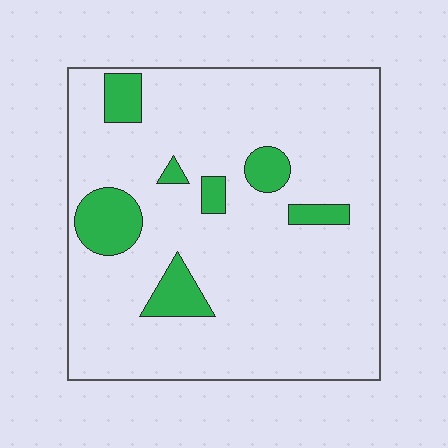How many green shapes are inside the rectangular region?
7.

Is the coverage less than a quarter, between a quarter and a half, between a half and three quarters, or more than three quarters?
Less than a quarter.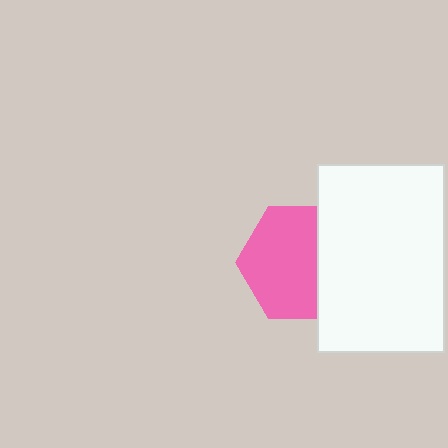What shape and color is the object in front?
The object in front is a white rectangle.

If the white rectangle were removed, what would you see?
You would see the complete pink hexagon.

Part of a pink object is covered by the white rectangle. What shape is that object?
It is a hexagon.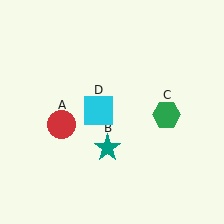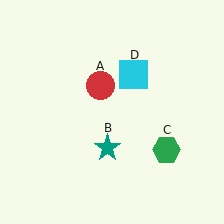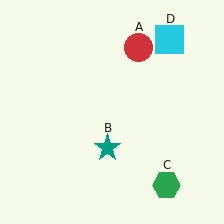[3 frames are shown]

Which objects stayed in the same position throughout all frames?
Teal star (object B) remained stationary.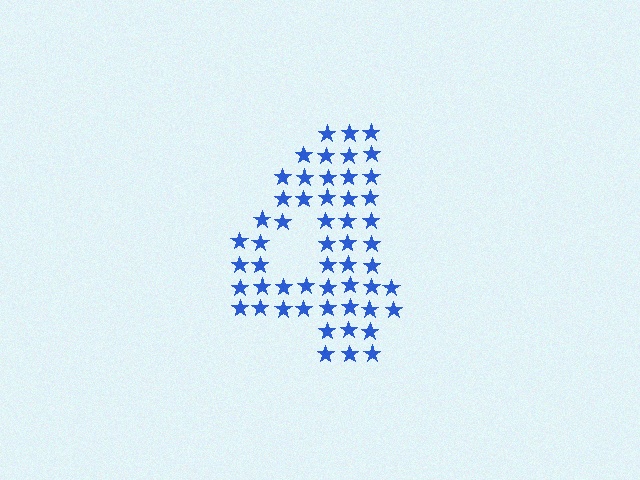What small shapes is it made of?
It is made of small stars.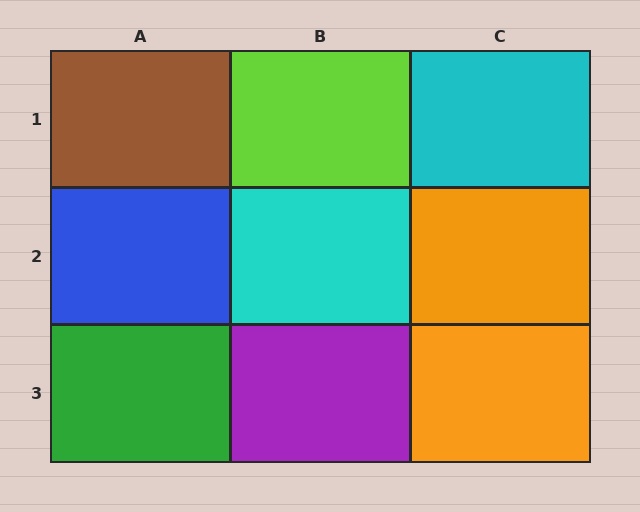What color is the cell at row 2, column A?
Blue.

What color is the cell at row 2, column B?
Cyan.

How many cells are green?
1 cell is green.